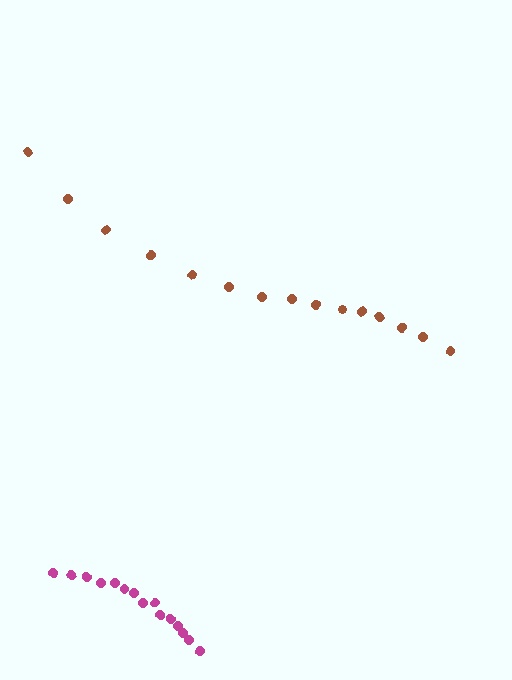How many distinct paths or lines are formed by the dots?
There are 2 distinct paths.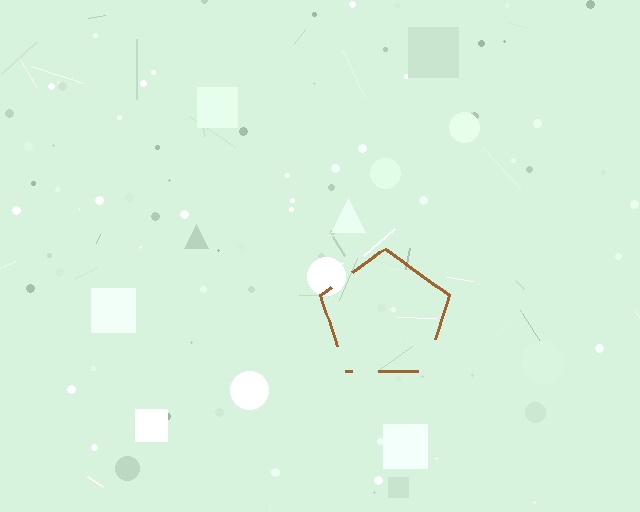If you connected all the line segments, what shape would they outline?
They would outline a pentagon.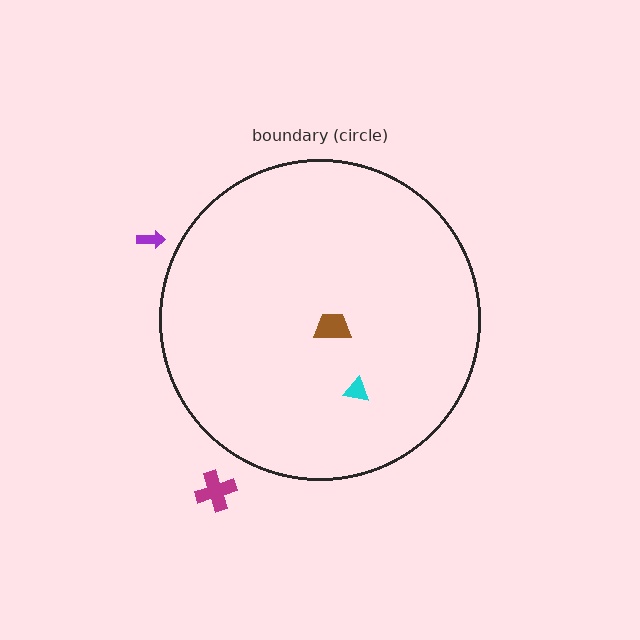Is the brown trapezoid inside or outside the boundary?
Inside.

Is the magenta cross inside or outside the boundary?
Outside.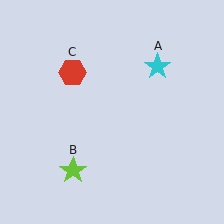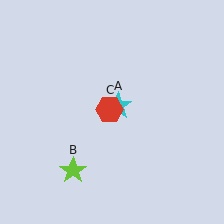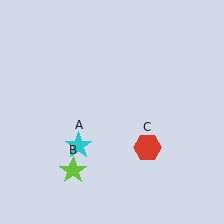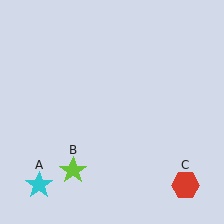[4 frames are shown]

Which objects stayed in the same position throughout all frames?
Lime star (object B) remained stationary.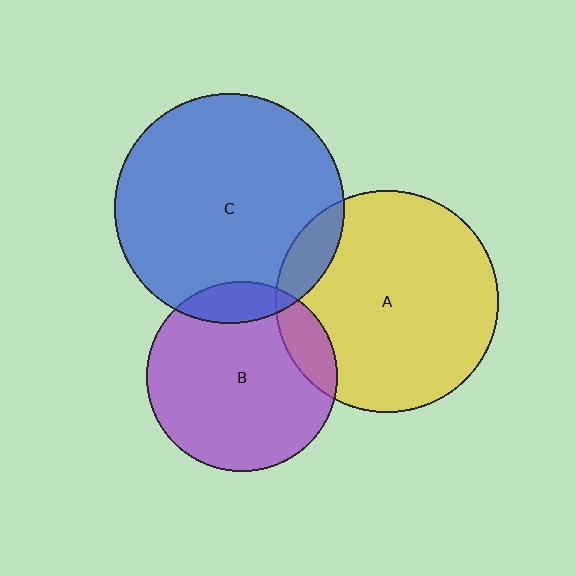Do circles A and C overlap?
Yes.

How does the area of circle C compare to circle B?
Approximately 1.5 times.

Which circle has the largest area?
Circle C (blue).